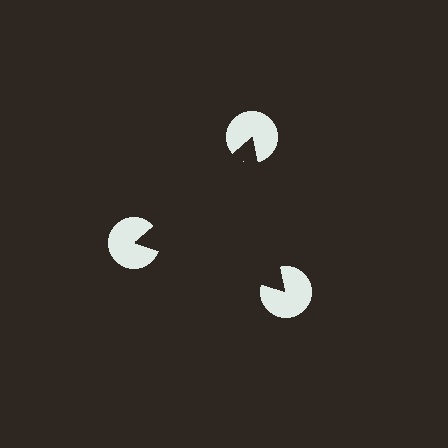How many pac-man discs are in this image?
There are 3 — one at each vertex of the illusory triangle.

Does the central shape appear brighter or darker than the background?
It typically appears slightly darker than the background, even though no actual brightness change is drawn.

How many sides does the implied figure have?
3 sides.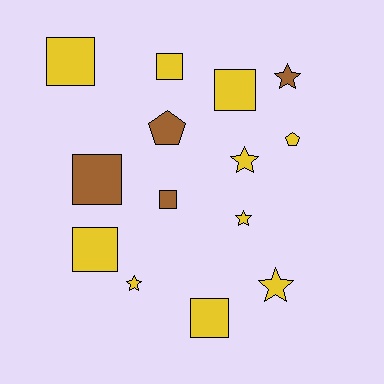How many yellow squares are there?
There are 5 yellow squares.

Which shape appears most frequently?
Square, with 7 objects.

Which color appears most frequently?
Yellow, with 10 objects.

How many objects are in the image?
There are 14 objects.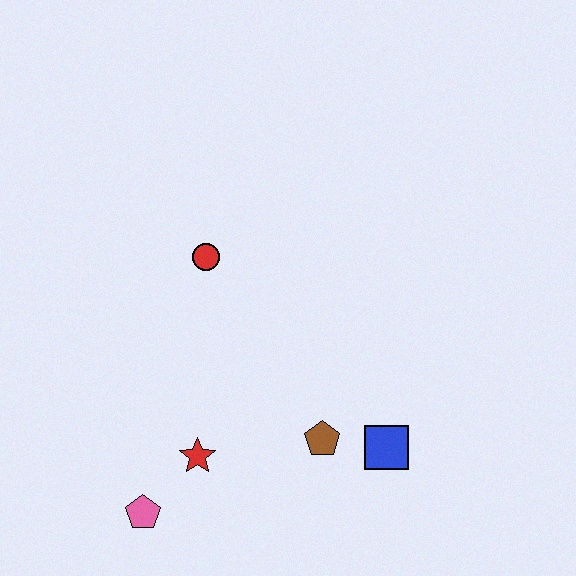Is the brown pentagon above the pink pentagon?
Yes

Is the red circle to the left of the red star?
No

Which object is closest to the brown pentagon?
The blue square is closest to the brown pentagon.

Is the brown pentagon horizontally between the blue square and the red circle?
Yes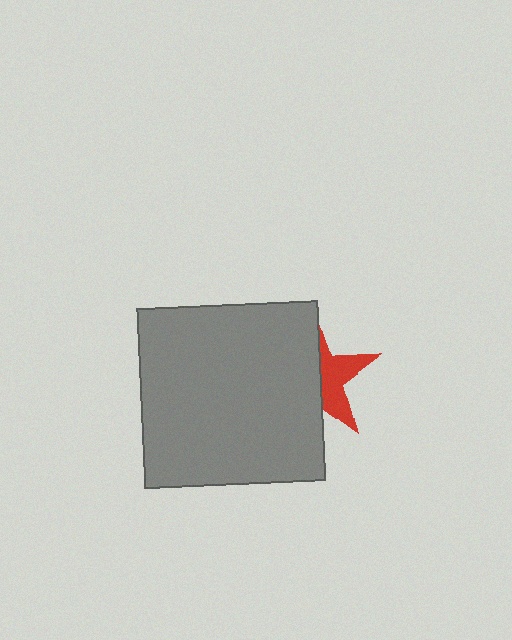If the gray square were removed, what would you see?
You would see the complete red star.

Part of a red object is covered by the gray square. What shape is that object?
It is a star.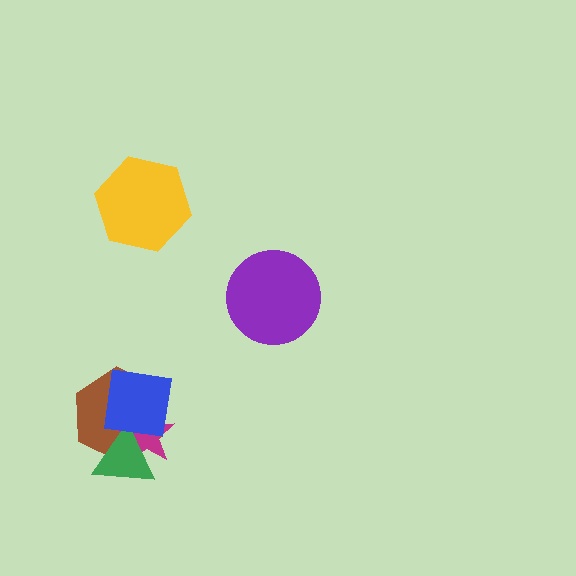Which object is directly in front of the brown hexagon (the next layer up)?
The magenta star is directly in front of the brown hexagon.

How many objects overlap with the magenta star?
3 objects overlap with the magenta star.